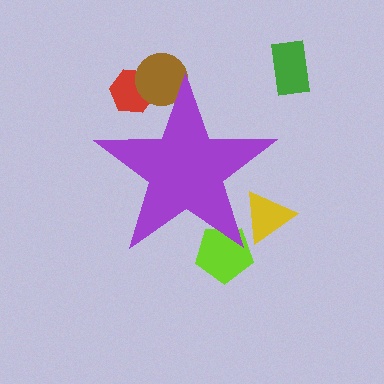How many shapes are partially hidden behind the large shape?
4 shapes are partially hidden.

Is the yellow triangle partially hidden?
Yes, the yellow triangle is partially hidden behind the purple star.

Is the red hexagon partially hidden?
Yes, the red hexagon is partially hidden behind the purple star.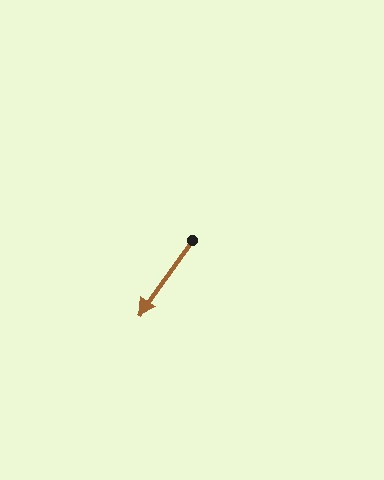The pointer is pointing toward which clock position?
Roughly 7 o'clock.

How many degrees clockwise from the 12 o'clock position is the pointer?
Approximately 215 degrees.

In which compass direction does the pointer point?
Southwest.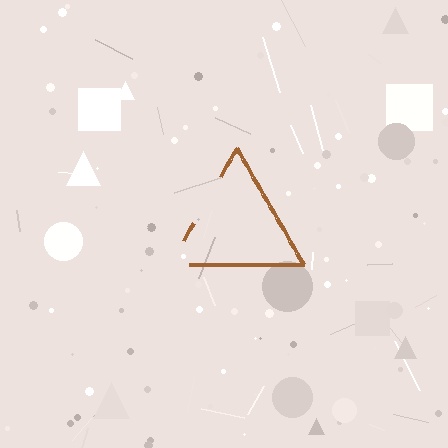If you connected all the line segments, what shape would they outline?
They would outline a triangle.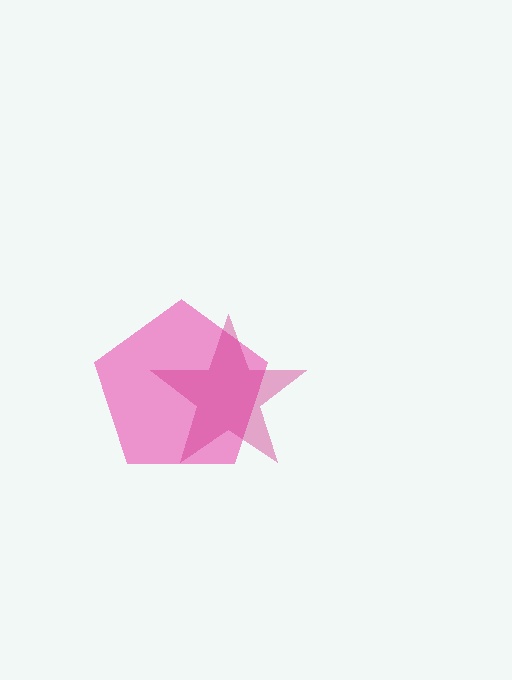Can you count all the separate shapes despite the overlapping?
Yes, there are 2 separate shapes.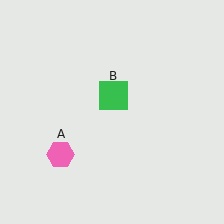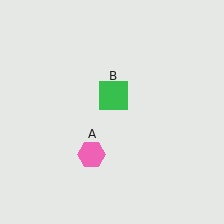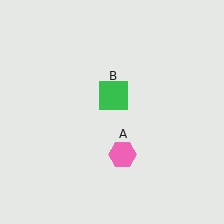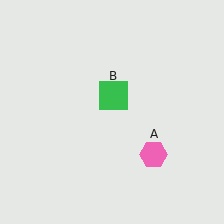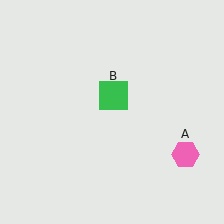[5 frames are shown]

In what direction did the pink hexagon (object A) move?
The pink hexagon (object A) moved right.